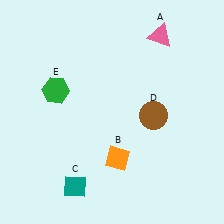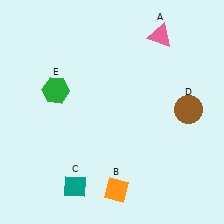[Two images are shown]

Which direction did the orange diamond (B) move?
The orange diamond (B) moved down.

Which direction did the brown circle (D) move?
The brown circle (D) moved right.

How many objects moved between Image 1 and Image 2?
2 objects moved between the two images.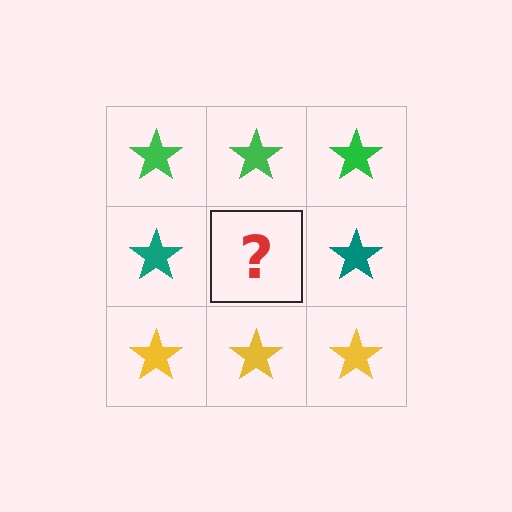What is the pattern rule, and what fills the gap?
The rule is that each row has a consistent color. The gap should be filled with a teal star.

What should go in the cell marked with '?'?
The missing cell should contain a teal star.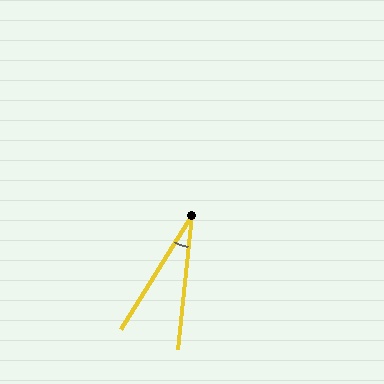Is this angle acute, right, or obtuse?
It is acute.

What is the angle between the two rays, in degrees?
Approximately 26 degrees.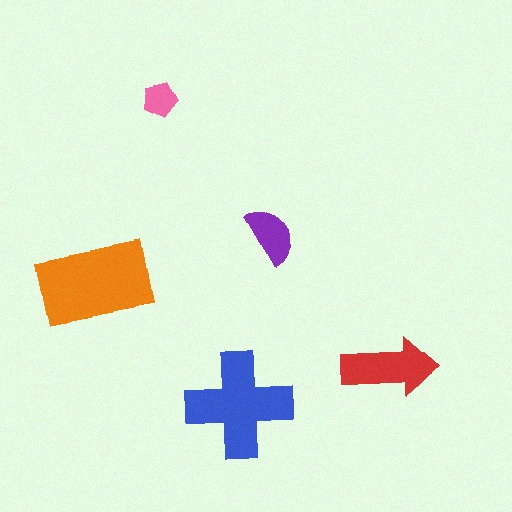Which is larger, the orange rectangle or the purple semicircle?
The orange rectangle.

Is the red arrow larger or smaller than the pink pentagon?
Larger.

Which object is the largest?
The orange rectangle.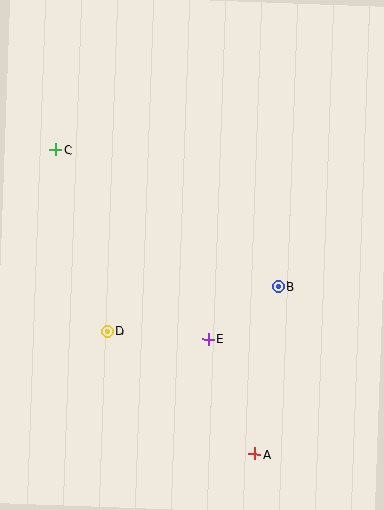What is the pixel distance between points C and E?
The distance between C and E is 243 pixels.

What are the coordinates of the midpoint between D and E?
The midpoint between D and E is at (158, 335).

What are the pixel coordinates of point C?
Point C is at (56, 150).